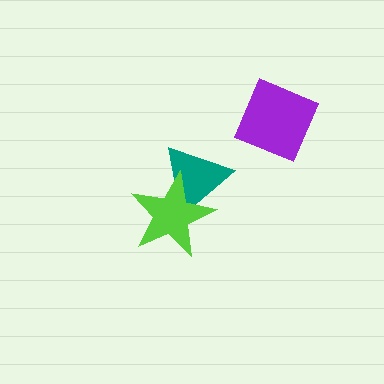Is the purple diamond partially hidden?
No, no other shape covers it.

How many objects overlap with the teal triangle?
1 object overlaps with the teal triangle.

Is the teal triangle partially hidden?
Yes, it is partially covered by another shape.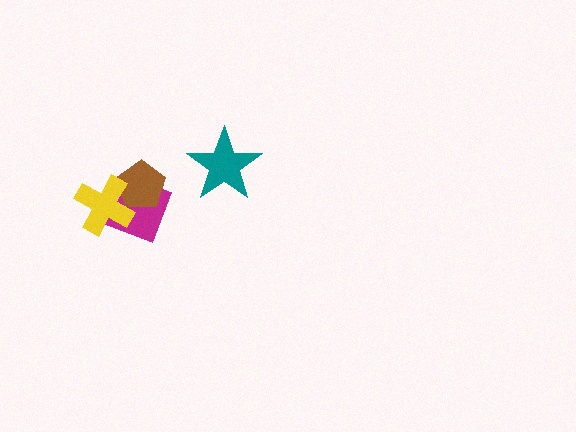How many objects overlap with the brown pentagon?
2 objects overlap with the brown pentagon.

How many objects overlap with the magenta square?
2 objects overlap with the magenta square.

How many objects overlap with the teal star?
0 objects overlap with the teal star.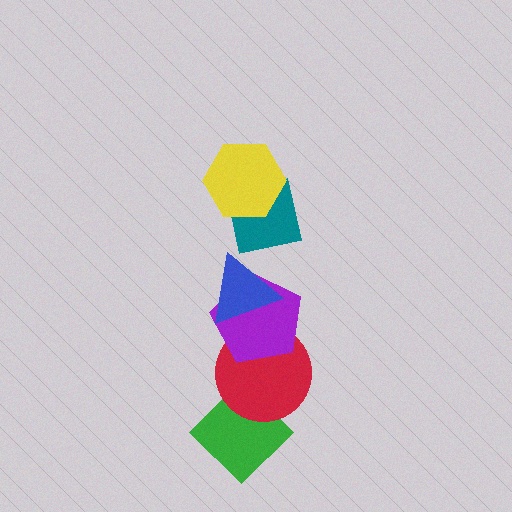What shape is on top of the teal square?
The yellow hexagon is on top of the teal square.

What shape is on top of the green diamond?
The red circle is on top of the green diamond.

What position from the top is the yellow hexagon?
The yellow hexagon is 1st from the top.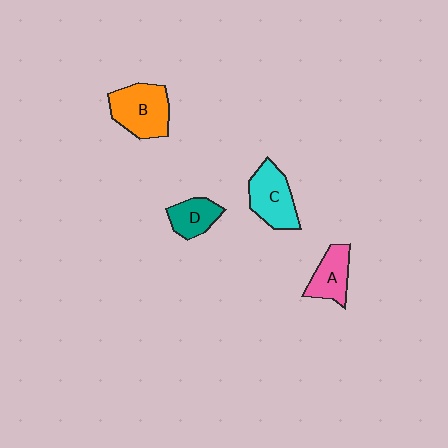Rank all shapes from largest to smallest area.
From largest to smallest: B (orange), C (cyan), A (pink), D (teal).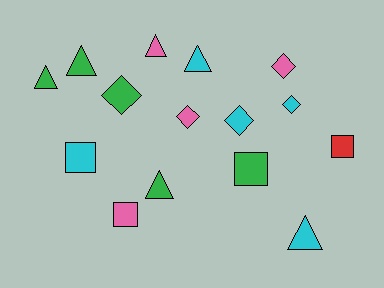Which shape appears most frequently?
Triangle, with 6 objects.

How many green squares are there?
There is 1 green square.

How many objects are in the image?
There are 15 objects.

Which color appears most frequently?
Cyan, with 5 objects.